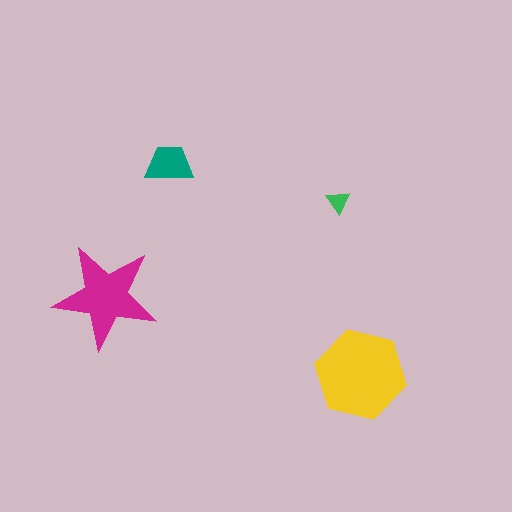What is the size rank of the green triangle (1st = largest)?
4th.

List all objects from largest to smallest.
The yellow hexagon, the magenta star, the teal trapezoid, the green triangle.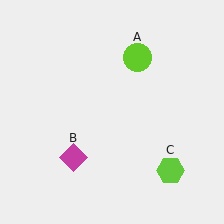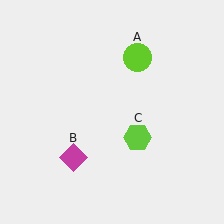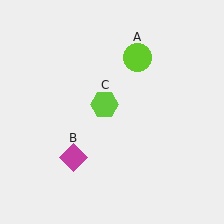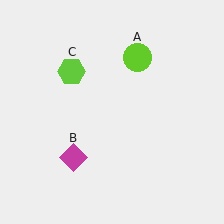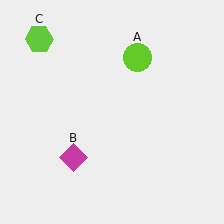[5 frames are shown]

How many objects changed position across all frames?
1 object changed position: lime hexagon (object C).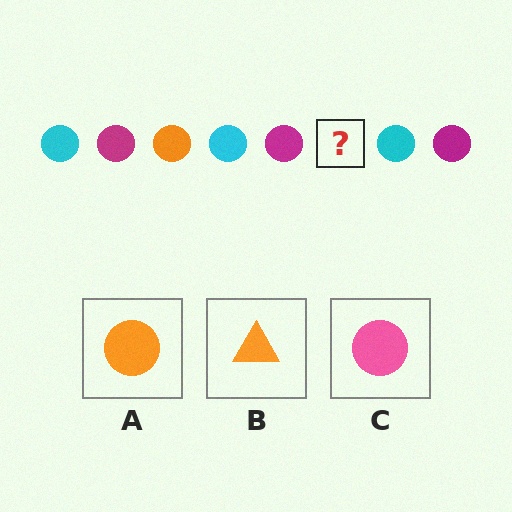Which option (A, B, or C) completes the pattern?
A.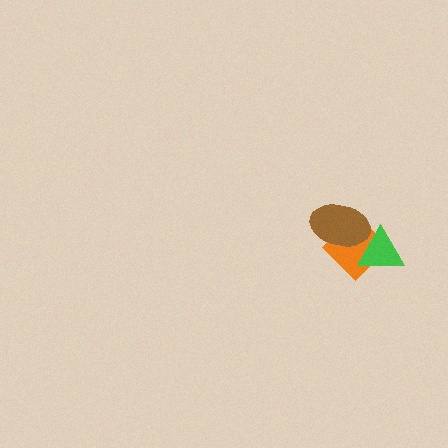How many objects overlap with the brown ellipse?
2 objects overlap with the brown ellipse.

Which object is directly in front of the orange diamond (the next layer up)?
The green triangle is directly in front of the orange diamond.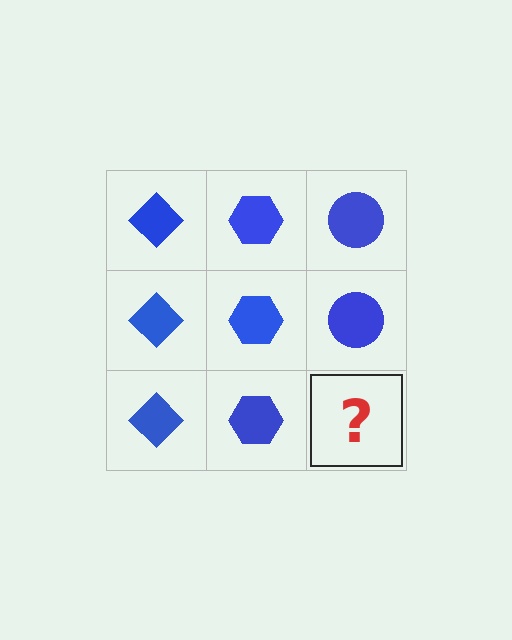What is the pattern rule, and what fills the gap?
The rule is that each column has a consistent shape. The gap should be filled with a blue circle.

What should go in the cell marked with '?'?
The missing cell should contain a blue circle.